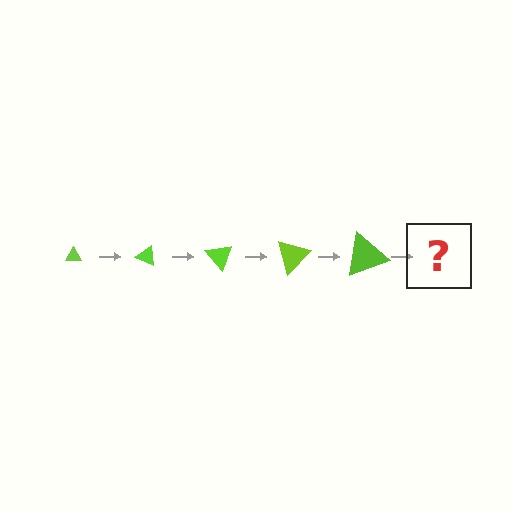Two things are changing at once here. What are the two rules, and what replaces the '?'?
The two rules are that the triangle grows larger each step and it rotates 25 degrees each step. The '?' should be a triangle, larger than the previous one and rotated 125 degrees from the start.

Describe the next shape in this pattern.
It should be a triangle, larger than the previous one and rotated 125 degrees from the start.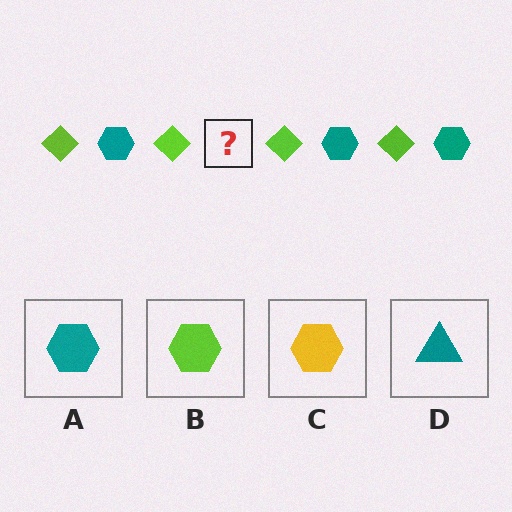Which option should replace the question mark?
Option A.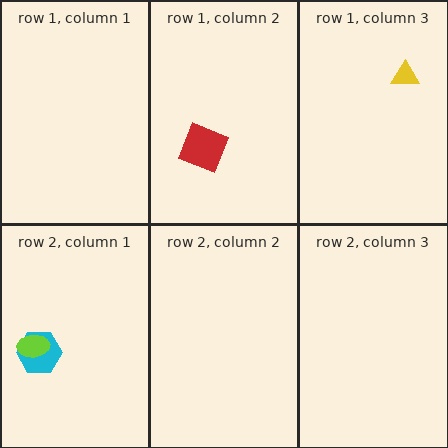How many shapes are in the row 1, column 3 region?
1.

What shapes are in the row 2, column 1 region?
The cyan hexagon, the lime ellipse.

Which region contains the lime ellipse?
The row 2, column 1 region.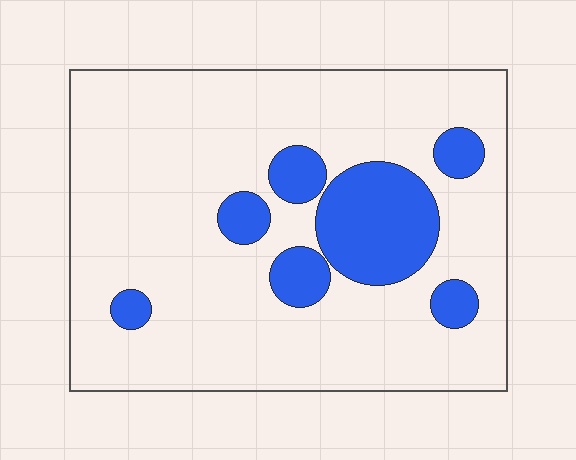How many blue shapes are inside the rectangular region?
7.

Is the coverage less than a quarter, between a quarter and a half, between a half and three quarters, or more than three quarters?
Less than a quarter.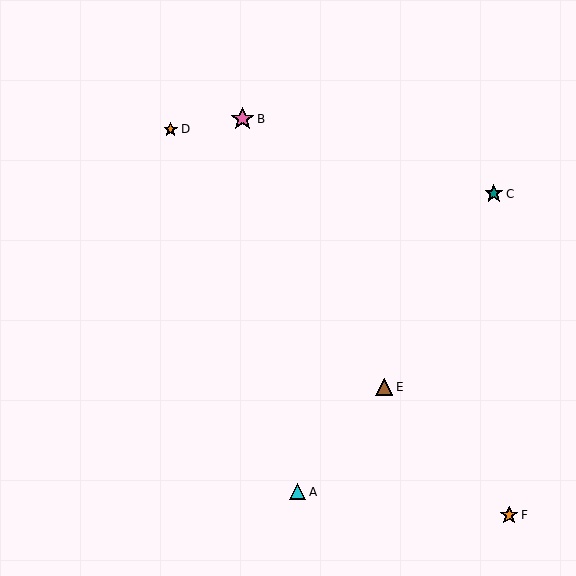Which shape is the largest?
The pink star (labeled B) is the largest.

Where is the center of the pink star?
The center of the pink star is at (243, 119).